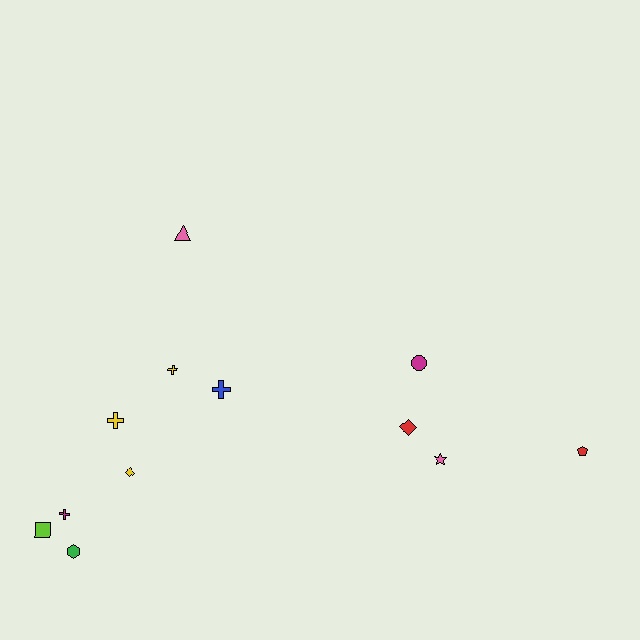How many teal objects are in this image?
There are no teal objects.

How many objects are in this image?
There are 12 objects.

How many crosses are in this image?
There are 4 crosses.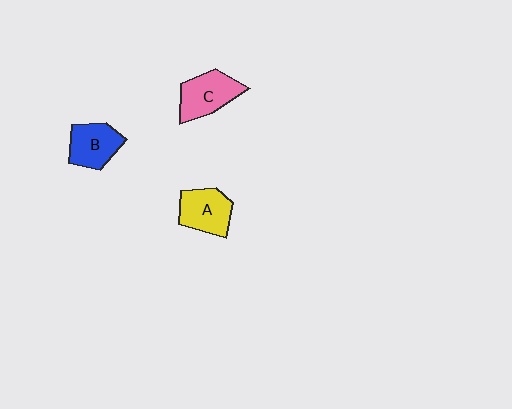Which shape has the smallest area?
Shape B (blue).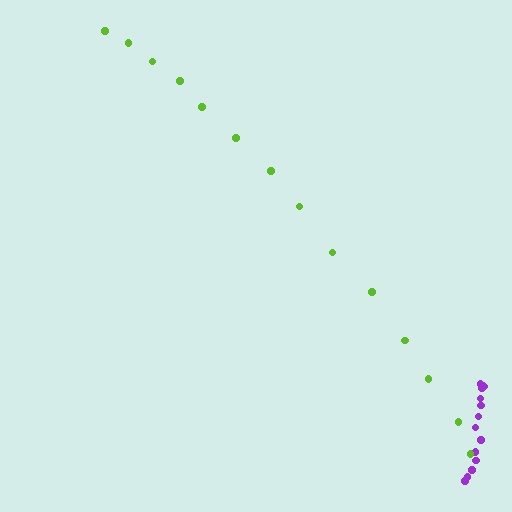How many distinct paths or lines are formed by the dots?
There are 2 distinct paths.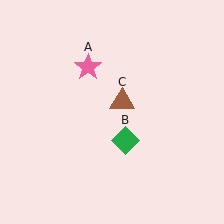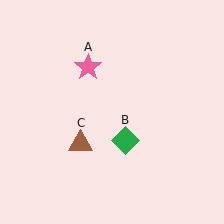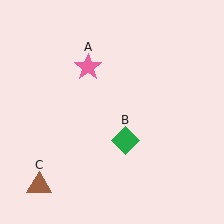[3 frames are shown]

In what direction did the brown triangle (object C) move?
The brown triangle (object C) moved down and to the left.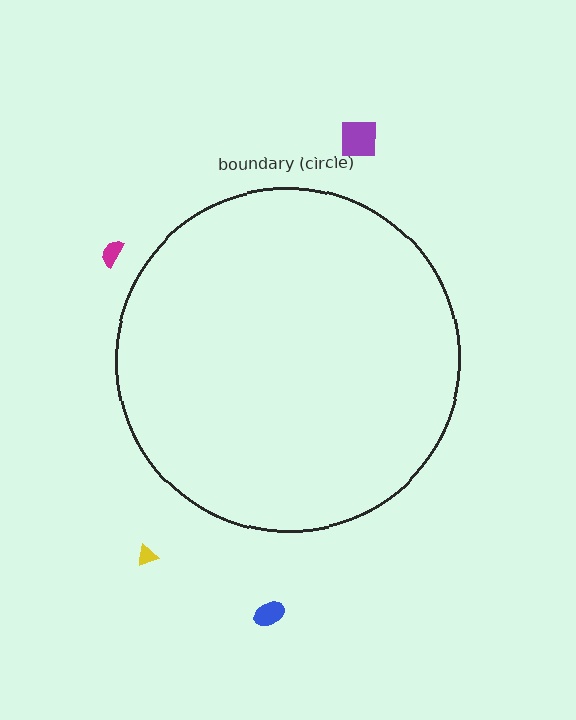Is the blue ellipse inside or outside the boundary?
Outside.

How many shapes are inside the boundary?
0 inside, 4 outside.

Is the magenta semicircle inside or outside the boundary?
Outside.